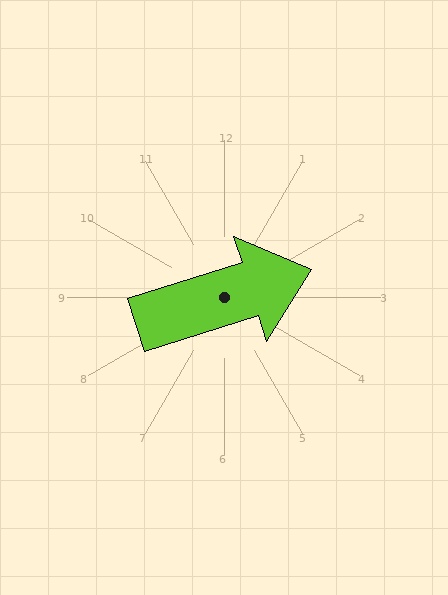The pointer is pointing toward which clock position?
Roughly 2 o'clock.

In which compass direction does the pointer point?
East.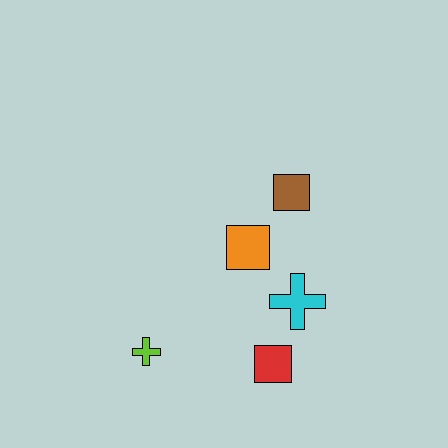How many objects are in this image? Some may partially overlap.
There are 5 objects.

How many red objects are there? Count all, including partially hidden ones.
There is 1 red object.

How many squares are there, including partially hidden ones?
There are 3 squares.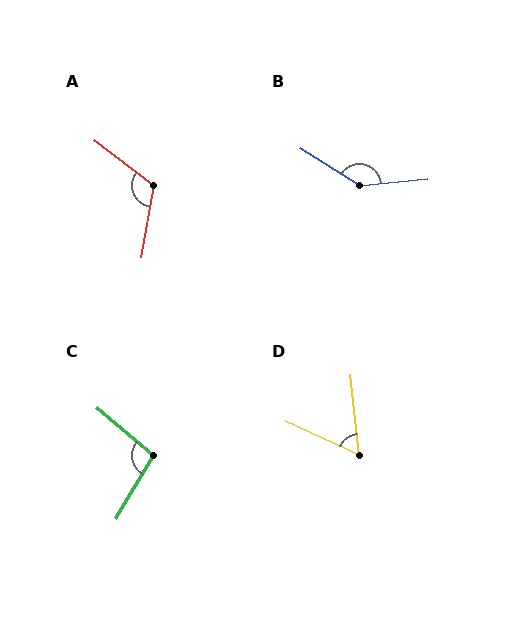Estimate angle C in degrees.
Approximately 100 degrees.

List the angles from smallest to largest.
D (59°), C (100°), A (117°), B (143°).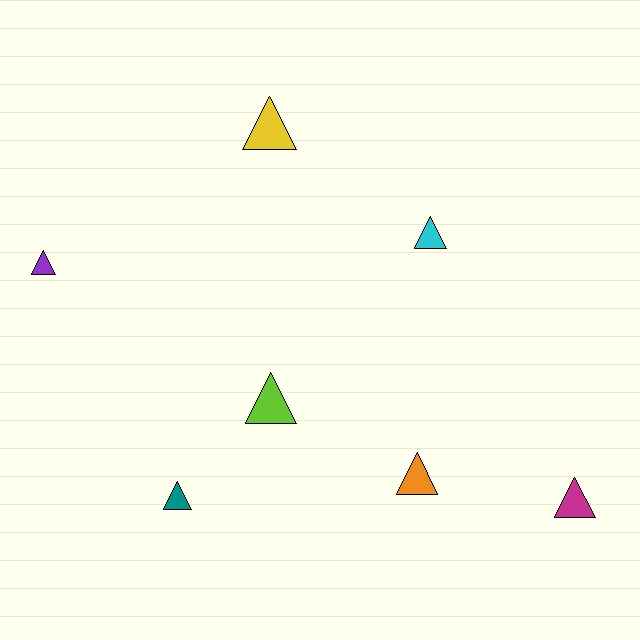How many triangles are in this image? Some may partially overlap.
There are 7 triangles.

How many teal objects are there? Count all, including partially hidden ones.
There is 1 teal object.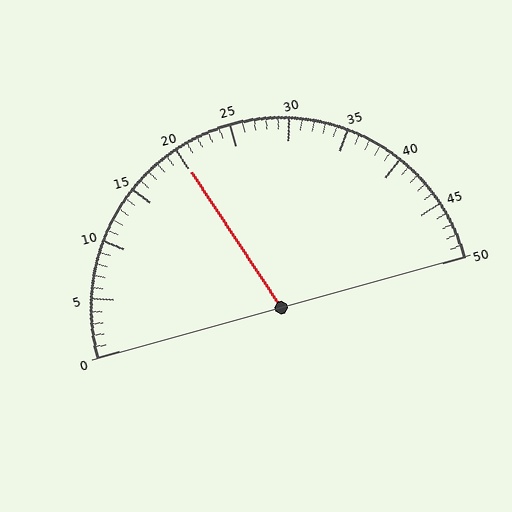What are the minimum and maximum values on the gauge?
The gauge ranges from 0 to 50.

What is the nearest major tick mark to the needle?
The nearest major tick mark is 20.